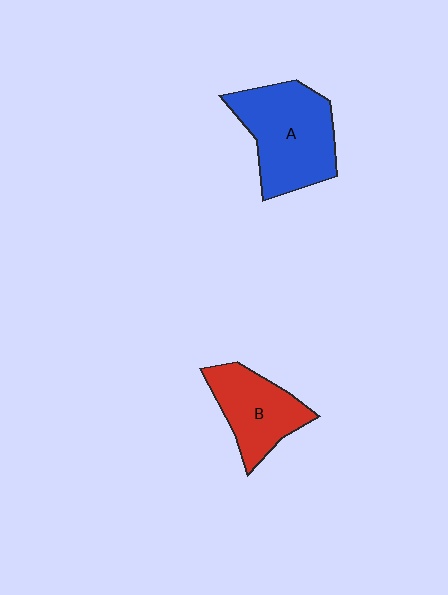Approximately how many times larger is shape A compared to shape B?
Approximately 1.4 times.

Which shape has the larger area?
Shape A (blue).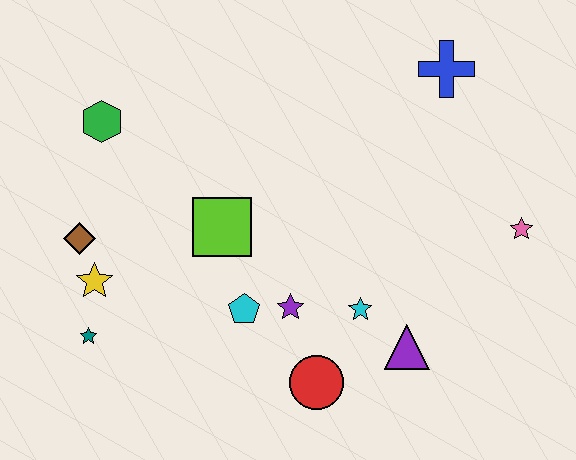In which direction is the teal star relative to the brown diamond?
The teal star is below the brown diamond.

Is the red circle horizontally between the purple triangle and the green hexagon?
Yes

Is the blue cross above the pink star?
Yes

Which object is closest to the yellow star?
The brown diamond is closest to the yellow star.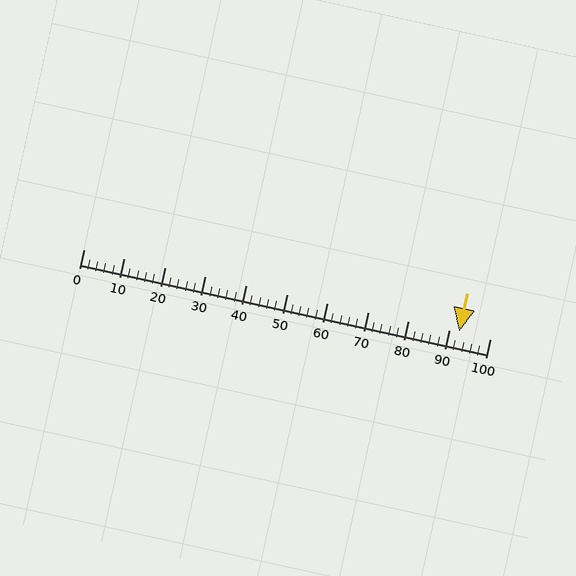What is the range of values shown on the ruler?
The ruler shows values from 0 to 100.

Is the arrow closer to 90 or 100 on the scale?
The arrow is closer to 90.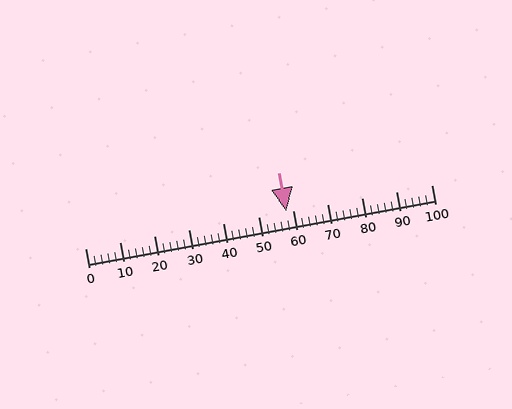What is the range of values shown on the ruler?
The ruler shows values from 0 to 100.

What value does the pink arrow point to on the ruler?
The pink arrow points to approximately 58.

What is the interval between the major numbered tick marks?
The major tick marks are spaced 10 units apart.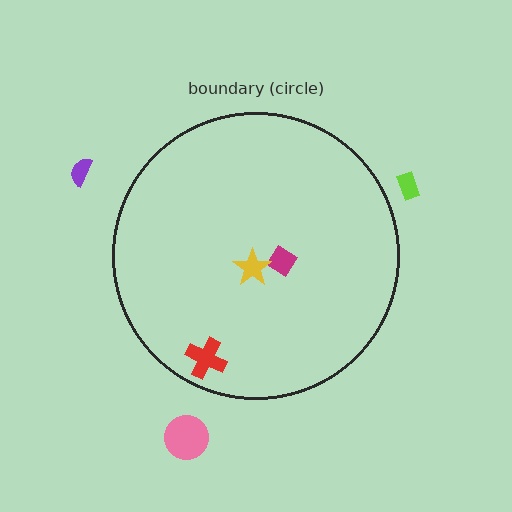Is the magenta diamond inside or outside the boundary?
Inside.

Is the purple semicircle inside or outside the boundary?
Outside.